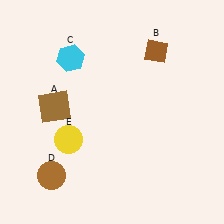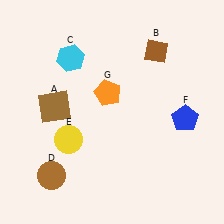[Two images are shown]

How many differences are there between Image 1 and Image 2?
There are 2 differences between the two images.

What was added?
A blue pentagon (F), an orange pentagon (G) were added in Image 2.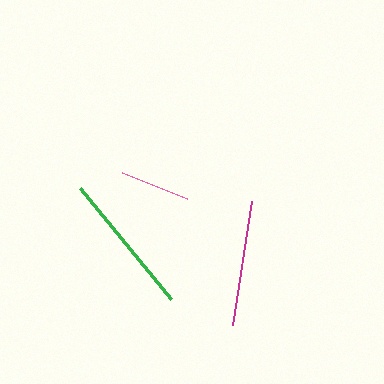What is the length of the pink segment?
The pink segment is approximately 70 pixels long.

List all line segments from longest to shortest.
From longest to shortest: green, magenta, pink.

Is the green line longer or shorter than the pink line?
The green line is longer than the pink line.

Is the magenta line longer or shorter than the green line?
The green line is longer than the magenta line.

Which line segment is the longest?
The green line is the longest at approximately 143 pixels.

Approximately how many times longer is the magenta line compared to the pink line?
The magenta line is approximately 1.8 times the length of the pink line.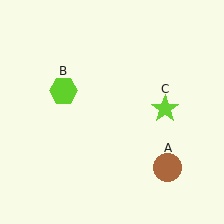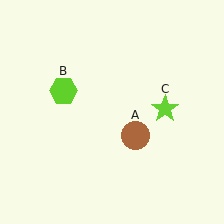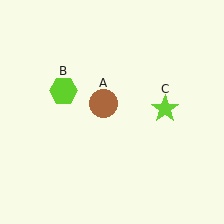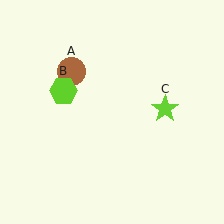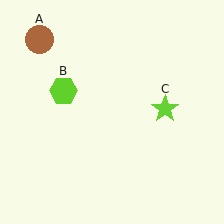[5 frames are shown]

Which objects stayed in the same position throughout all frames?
Lime hexagon (object B) and lime star (object C) remained stationary.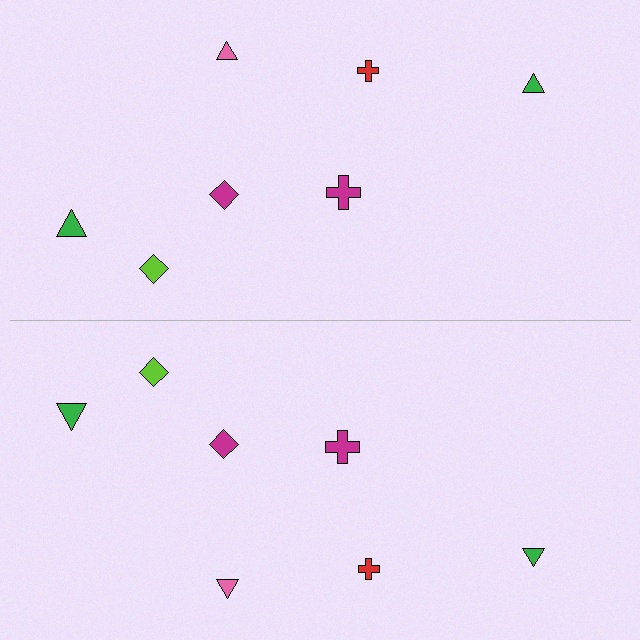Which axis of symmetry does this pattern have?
The pattern has a horizontal axis of symmetry running through the center of the image.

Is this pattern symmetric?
Yes, this pattern has bilateral (reflection) symmetry.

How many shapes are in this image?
There are 14 shapes in this image.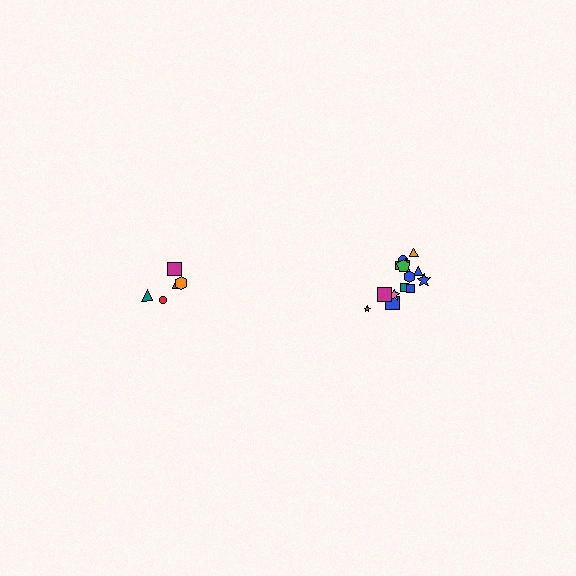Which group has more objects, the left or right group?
The right group.